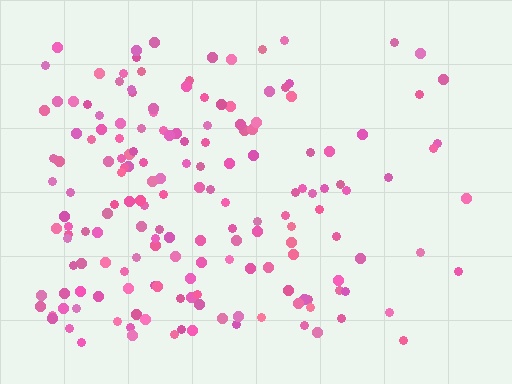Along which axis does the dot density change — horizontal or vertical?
Horizontal.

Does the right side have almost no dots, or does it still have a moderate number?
Still a moderate number, just noticeably fewer than the left.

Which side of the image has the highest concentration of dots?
The left.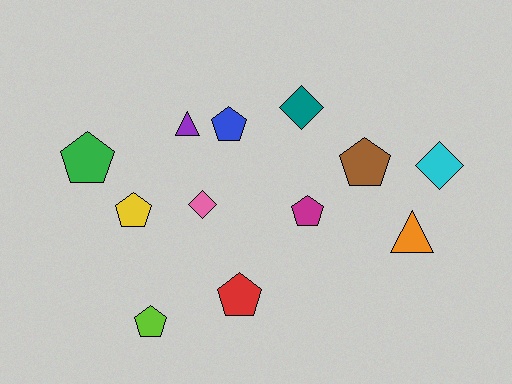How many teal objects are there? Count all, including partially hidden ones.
There is 1 teal object.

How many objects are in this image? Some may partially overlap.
There are 12 objects.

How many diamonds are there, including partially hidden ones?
There are 3 diamonds.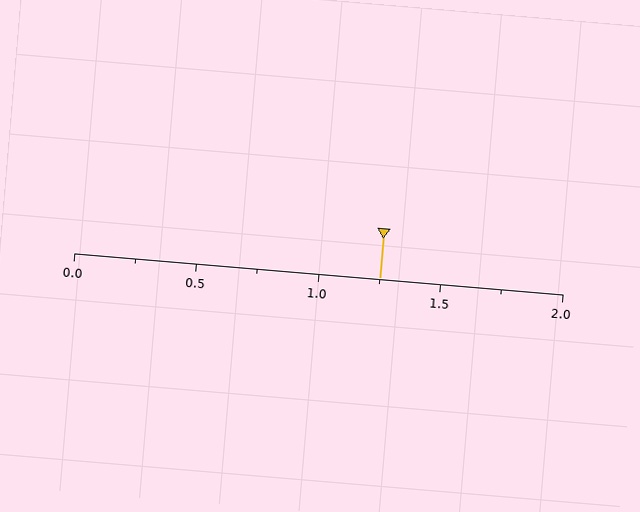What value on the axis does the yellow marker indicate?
The marker indicates approximately 1.25.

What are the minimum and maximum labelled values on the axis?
The axis runs from 0.0 to 2.0.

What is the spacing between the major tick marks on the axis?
The major ticks are spaced 0.5 apart.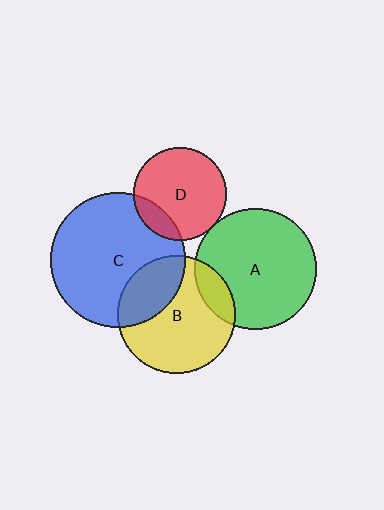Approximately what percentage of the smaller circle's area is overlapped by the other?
Approximately 15%.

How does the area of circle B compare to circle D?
Approximately 1.6 times.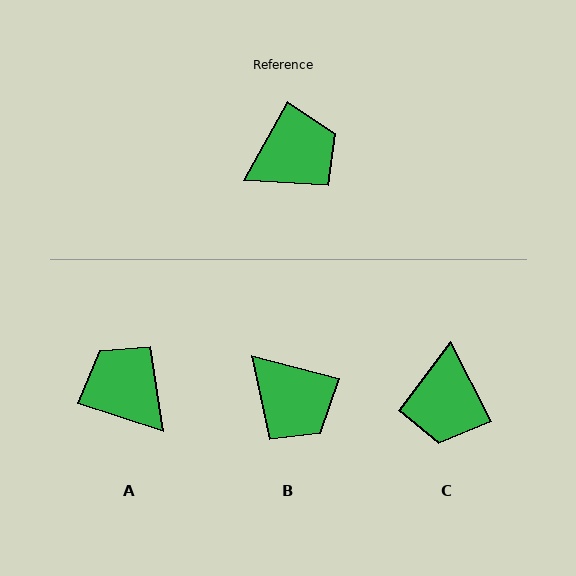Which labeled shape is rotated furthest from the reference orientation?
C, about 123 degrees away.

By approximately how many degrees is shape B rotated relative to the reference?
Approximately 75 degrees clockwise.